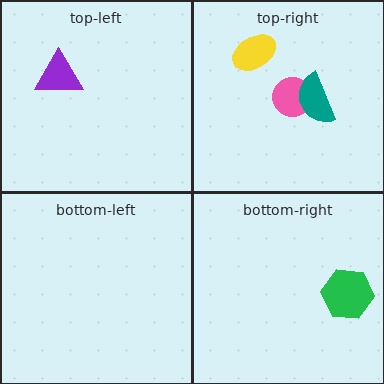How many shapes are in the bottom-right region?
1.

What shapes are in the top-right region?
The pink circle, the yellow ellipse, the teal semicircle.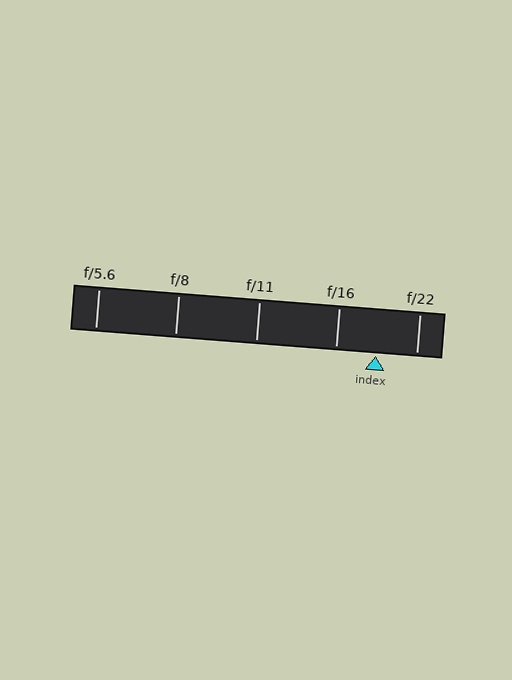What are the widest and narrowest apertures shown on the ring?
The widest aperture shown is f/5.6 and the narrowest is f/22.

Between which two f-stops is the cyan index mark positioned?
The index mark is between f/16 and f/22.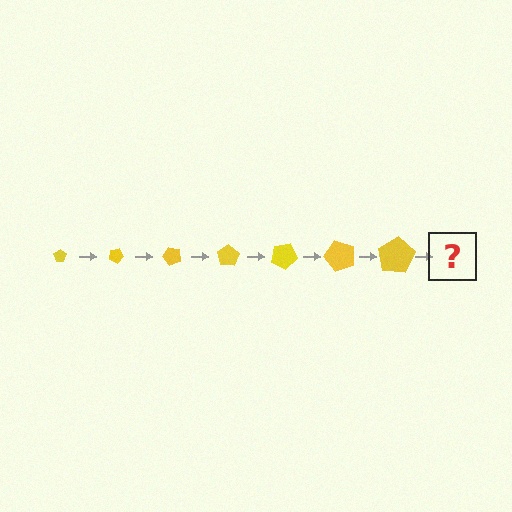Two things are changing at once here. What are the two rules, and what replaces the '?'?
The two rules are that the pentagon grows larger each step and it rotates 25 degrees each step. The '?' should be a pentagon, larger than the previous one and rotated 175 degrees from the start.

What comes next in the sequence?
The next element should be a pentagon, larger than the previous one and rotated 175 degrees from the start.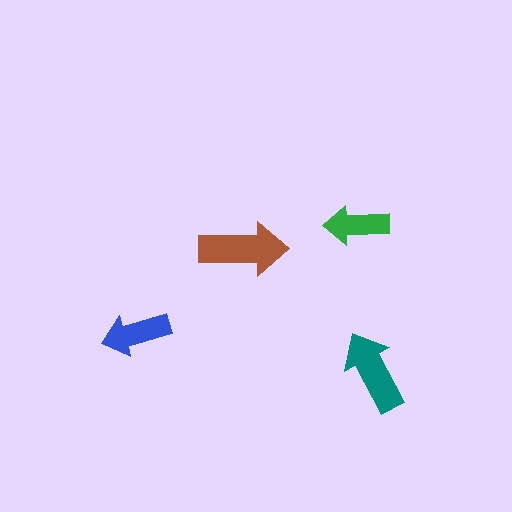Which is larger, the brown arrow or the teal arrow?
The brown one.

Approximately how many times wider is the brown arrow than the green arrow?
About 1.5 times wider.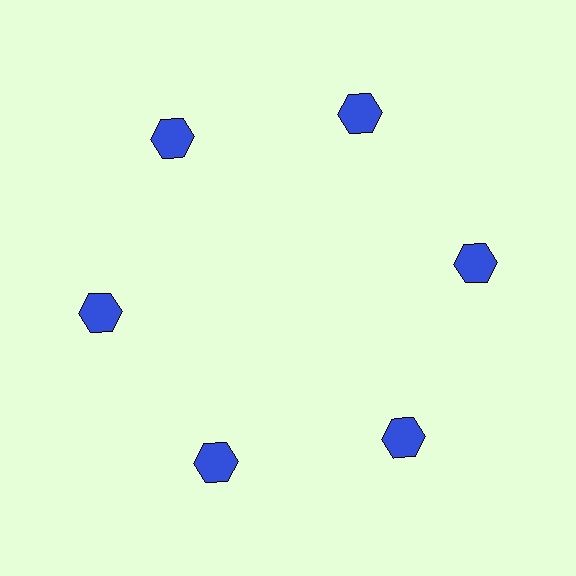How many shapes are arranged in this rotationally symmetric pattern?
There are 6 shapes, arranged in 6 groups of 1.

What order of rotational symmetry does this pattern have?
This pattern has 6-fold rotational symmetry.